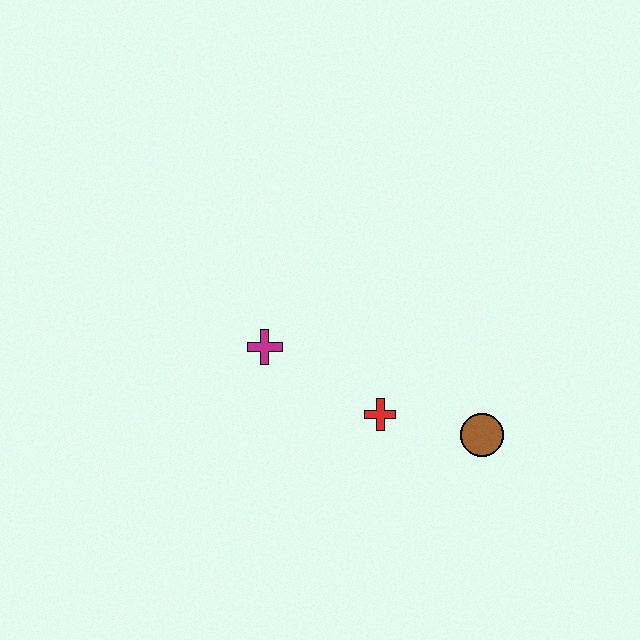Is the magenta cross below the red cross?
No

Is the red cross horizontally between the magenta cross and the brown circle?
Yes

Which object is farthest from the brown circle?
The magenta cross is farthest from the brown circle.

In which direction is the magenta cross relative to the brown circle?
The magenta cross is to the left of the brown circle.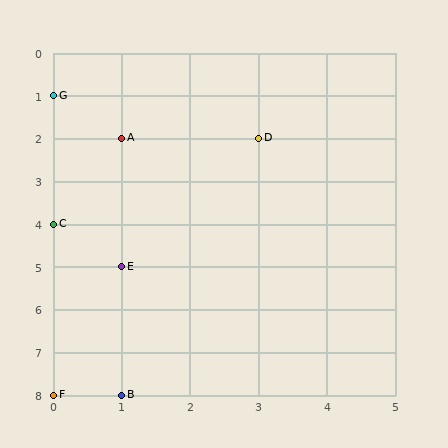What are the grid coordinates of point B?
Point B is at grid coordinates (1, 8).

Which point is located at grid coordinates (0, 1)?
Point G is at (0, 1).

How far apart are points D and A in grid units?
Points D and A are 2 columns apart.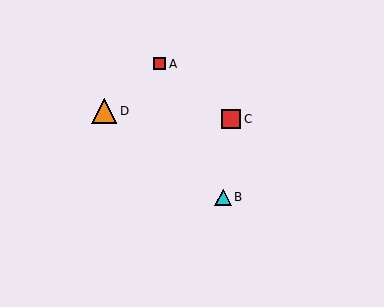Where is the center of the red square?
The center of the red square is at (231, 119).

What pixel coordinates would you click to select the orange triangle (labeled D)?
Click at (104, 111) to select the orange triangle D.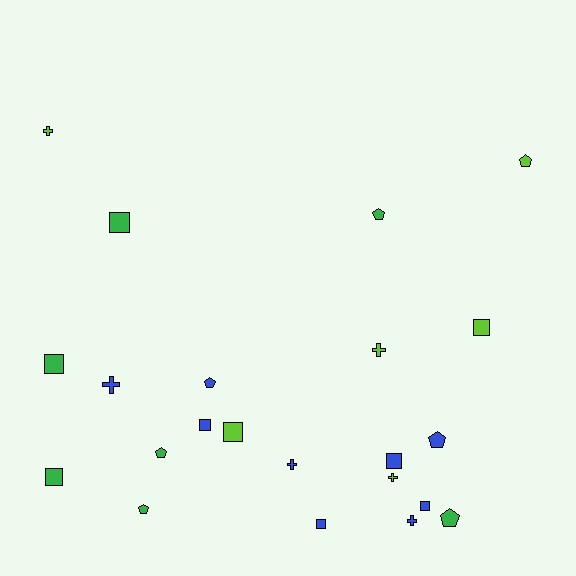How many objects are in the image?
There are 22 objects.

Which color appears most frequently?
Blue, with 9 objects.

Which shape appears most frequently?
Square, with 9 objects.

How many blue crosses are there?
There are 3 blue crosses.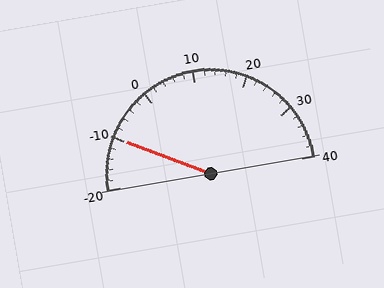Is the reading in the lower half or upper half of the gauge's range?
The reading is in the lower half of the range (-20 to 40).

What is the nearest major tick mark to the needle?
The nearest major tick mark is -10.